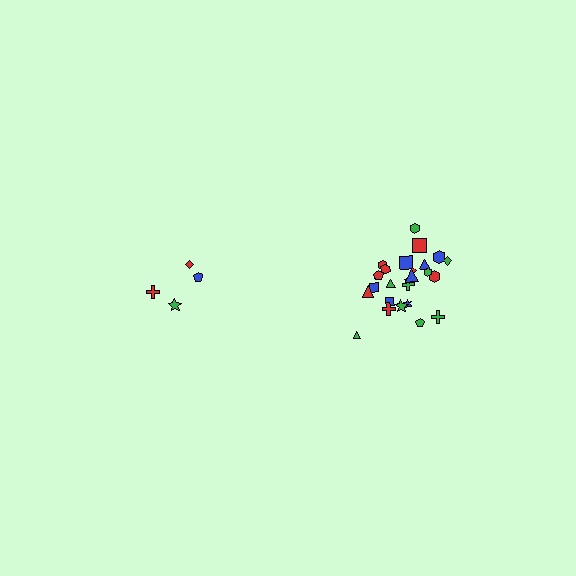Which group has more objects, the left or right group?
The right group.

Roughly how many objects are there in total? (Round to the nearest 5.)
Roughly 30 objects in total.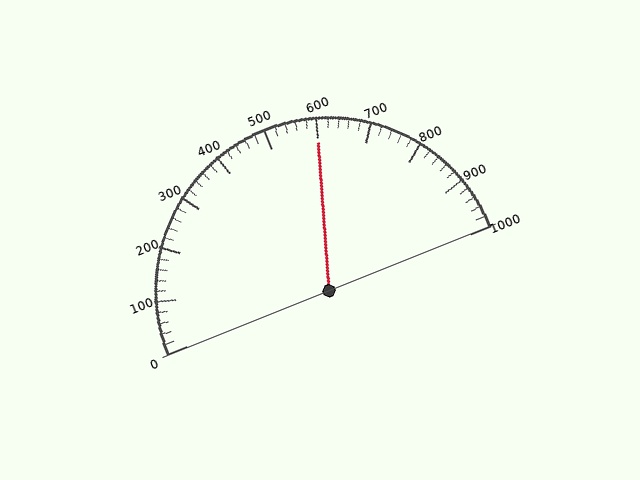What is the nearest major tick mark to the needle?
The nearest major tick mark is 600.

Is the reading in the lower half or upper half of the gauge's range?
The reading is in the upper half of the range (0 to 1000).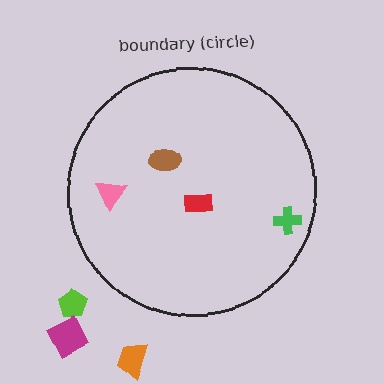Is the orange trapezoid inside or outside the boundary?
Outside.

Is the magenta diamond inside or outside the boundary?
Outside.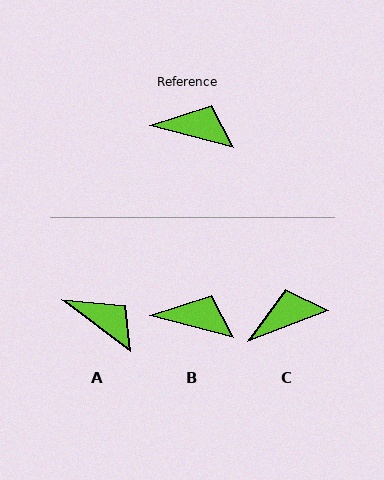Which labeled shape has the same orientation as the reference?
B.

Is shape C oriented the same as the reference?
No, it is off by about 36 degrees.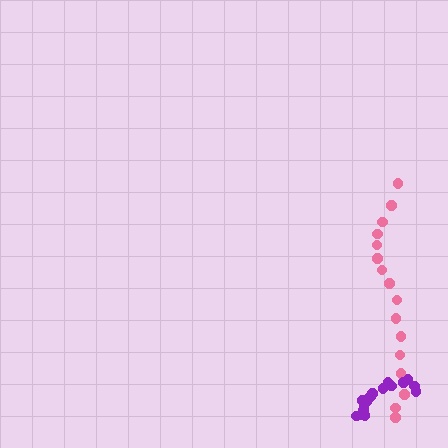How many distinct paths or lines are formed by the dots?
There are 2 distinct paths.